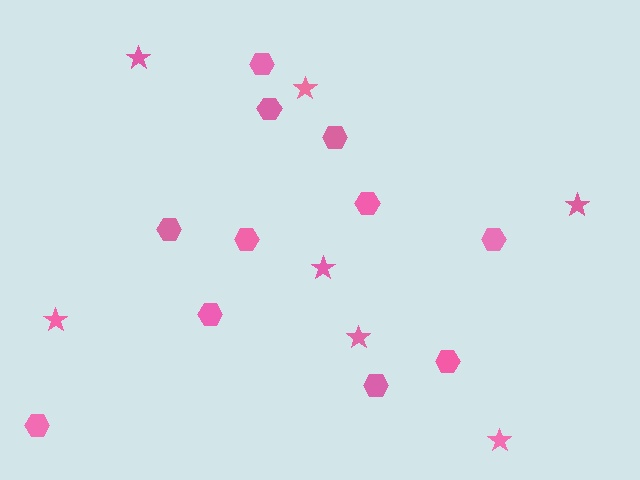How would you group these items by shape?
There are 2 groups: one group of stars (7) and one group of hexagons (11).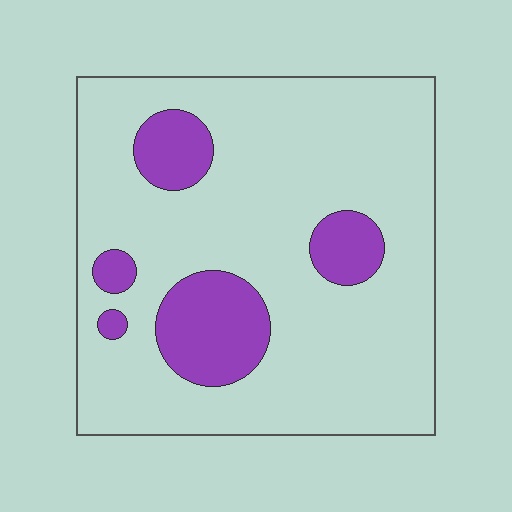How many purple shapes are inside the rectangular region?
5.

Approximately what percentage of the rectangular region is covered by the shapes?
Approximately 20%.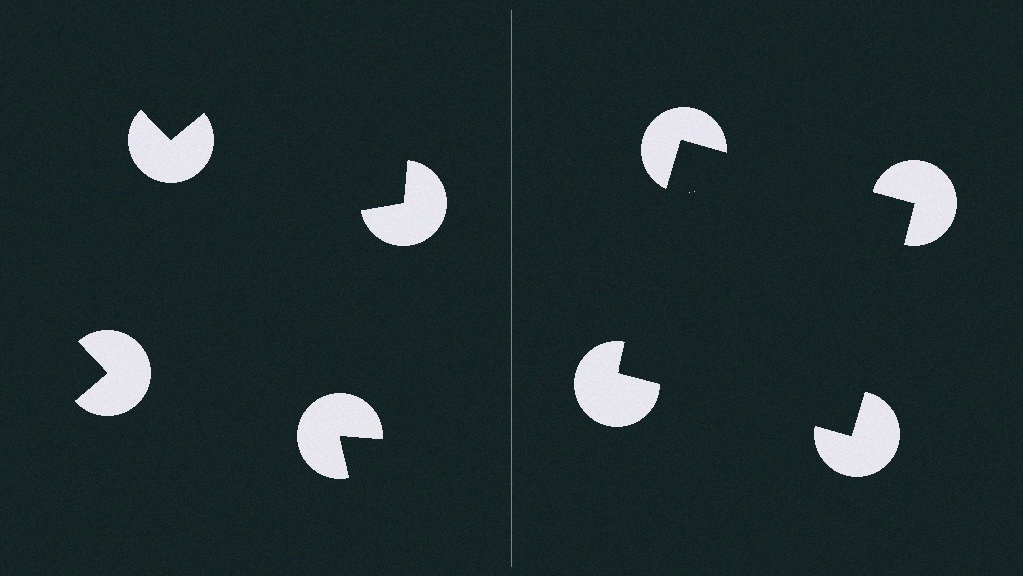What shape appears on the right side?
An illusory square.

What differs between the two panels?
The pac-man discs are positioned identically on both sides; only the wedge orientations differ. On the right they align to a square; on the left they are misaligned.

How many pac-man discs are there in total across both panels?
8 — 4 on each side.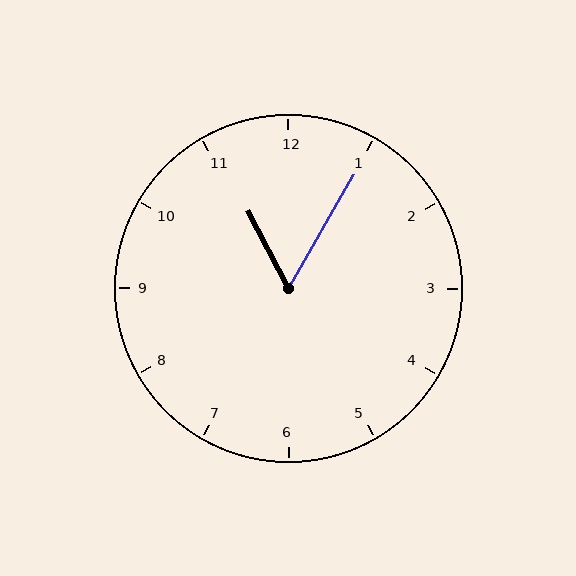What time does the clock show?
11:05.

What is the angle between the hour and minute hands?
Approximately 58 degrees.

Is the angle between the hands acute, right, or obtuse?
It is acute.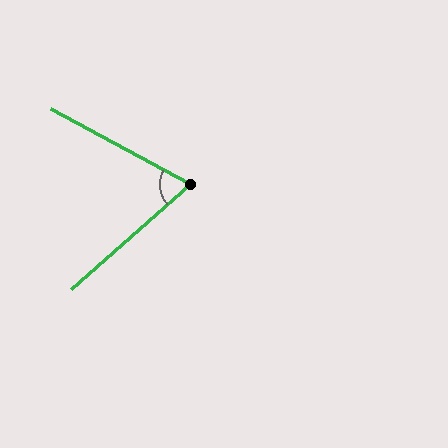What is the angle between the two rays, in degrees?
Approximately 70 degrees.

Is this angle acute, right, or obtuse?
It is acute.